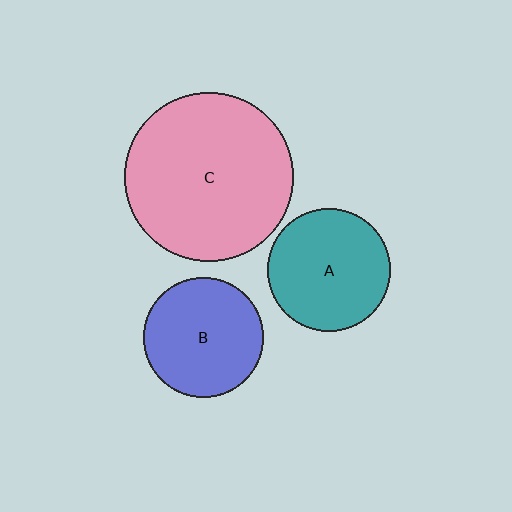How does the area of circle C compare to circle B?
Approximately 2.0 times.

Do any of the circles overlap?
No, none of the circles overlap.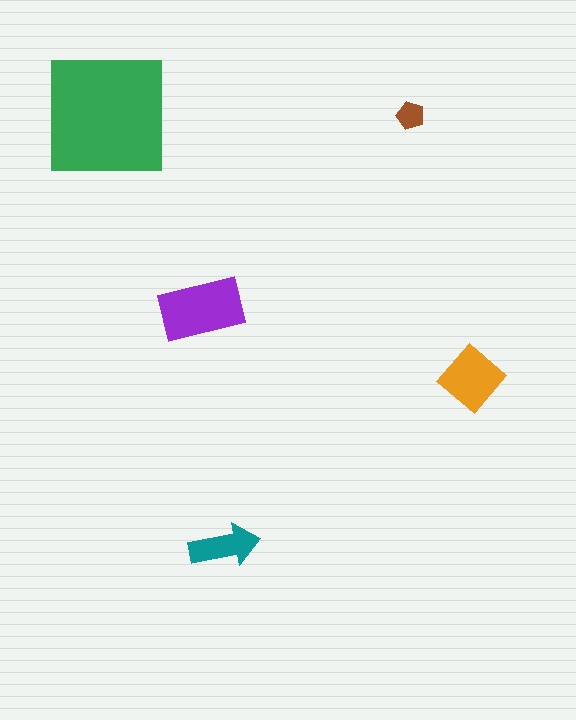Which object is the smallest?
The brown pentagon.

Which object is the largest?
The green square.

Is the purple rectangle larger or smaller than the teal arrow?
Larger.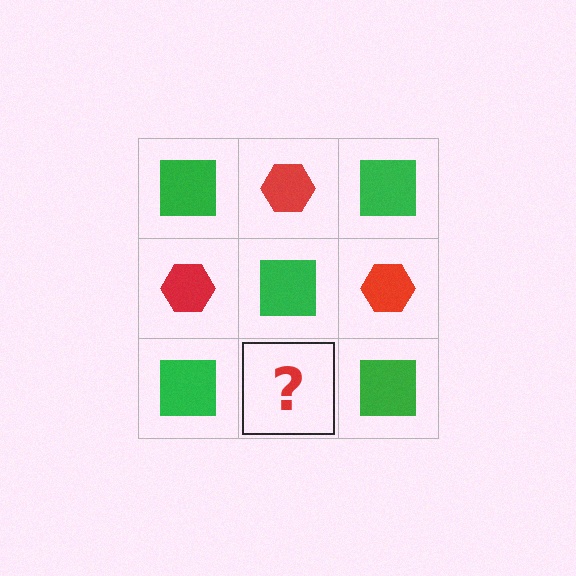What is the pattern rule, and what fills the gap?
The rule is that it alternates green square and red hexagon in a checkerboard pattern. The gap should be filled with a red hexagon.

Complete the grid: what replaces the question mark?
The question mark should be replaced with a red hexagon.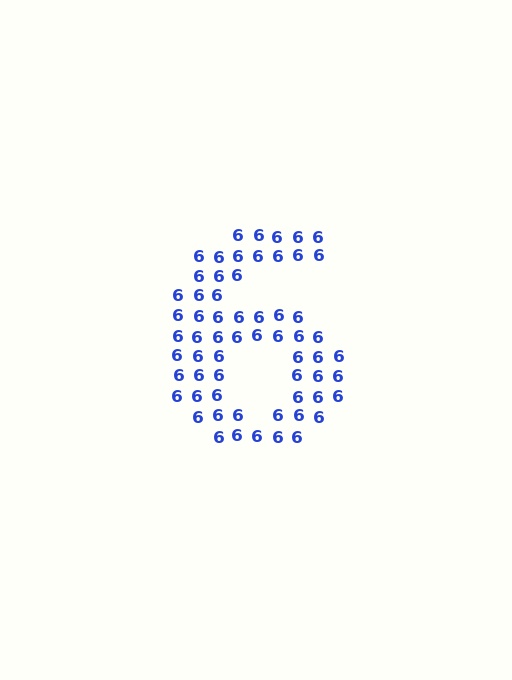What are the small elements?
The small elements are digit 6's.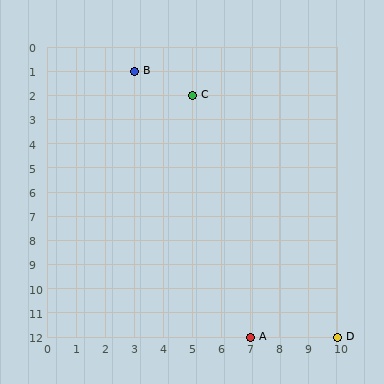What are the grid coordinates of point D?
Point D is at grid coordinates (10, 12).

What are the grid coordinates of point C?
Point C is at grid coordinates (5, 2).